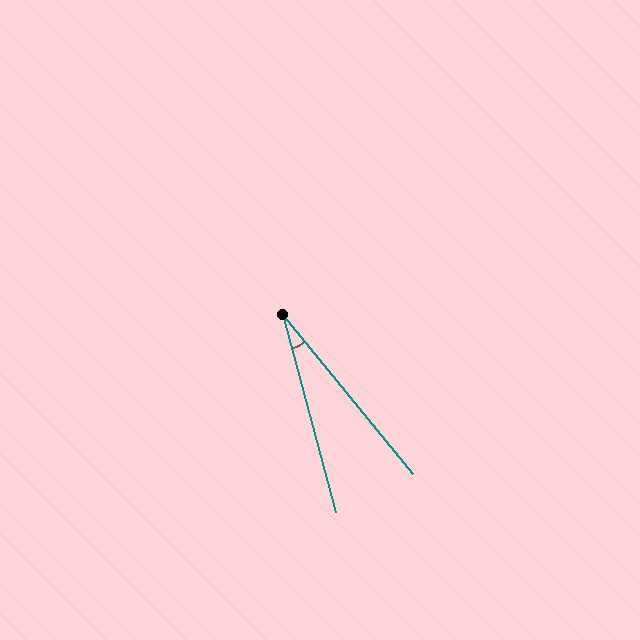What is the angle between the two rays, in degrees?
Approximately 24 degrees.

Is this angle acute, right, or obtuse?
It is acute.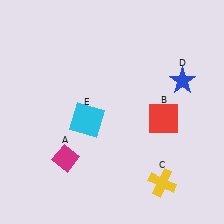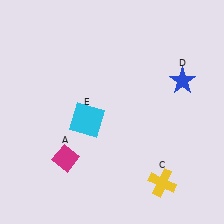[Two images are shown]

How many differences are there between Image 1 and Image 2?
There is 1 difference between the two images.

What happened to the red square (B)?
The red square (B) was removed in Image 2. It was in the bottom-right area of Image 1.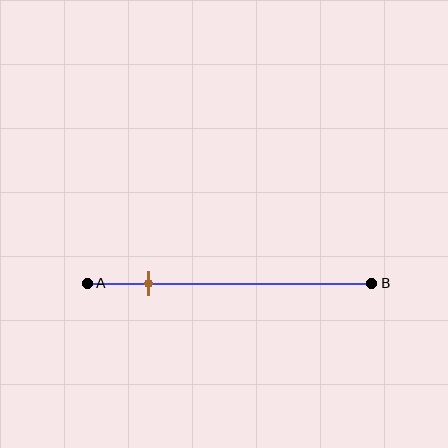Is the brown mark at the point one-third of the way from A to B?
No, the mark is at about 20% from A, not at the 33% one-third point.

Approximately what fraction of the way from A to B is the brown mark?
The brown mark is approximately 20% of the way from A to B.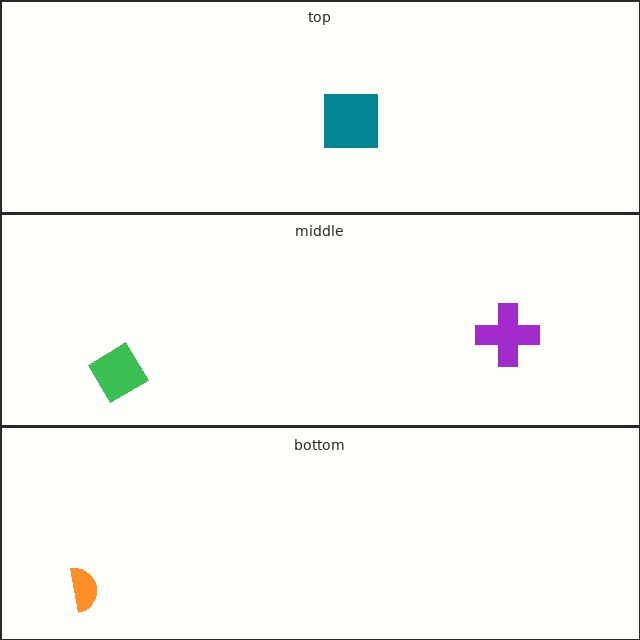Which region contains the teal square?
The top region.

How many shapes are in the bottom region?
1.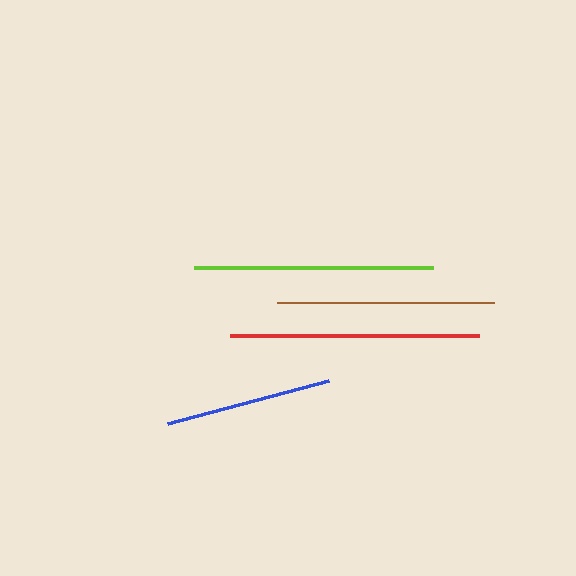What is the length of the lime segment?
The lime segment is approximately 240 pixels long.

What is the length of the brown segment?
The brown segment is approximately 217 pixels long.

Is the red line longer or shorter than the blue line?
The red line is longer than the blue line.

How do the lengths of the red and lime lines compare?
The red and lime lines are approximately the same length.